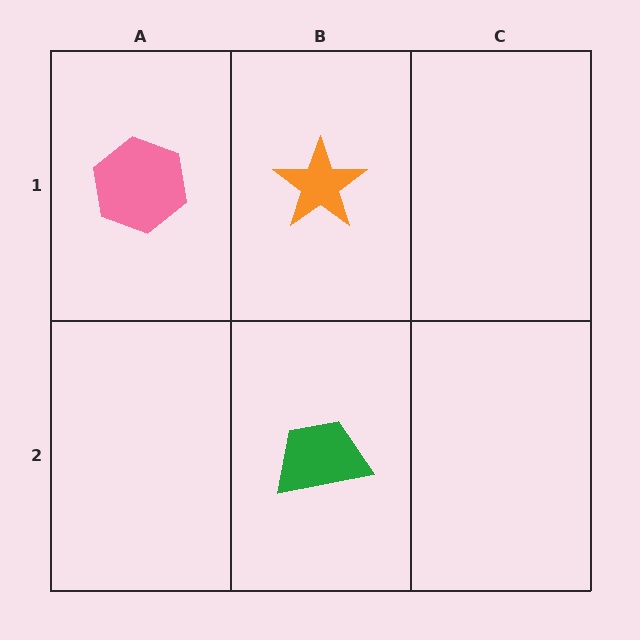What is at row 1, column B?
An orange star.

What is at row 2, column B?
A green trapezoid.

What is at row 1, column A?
A pink hexagon.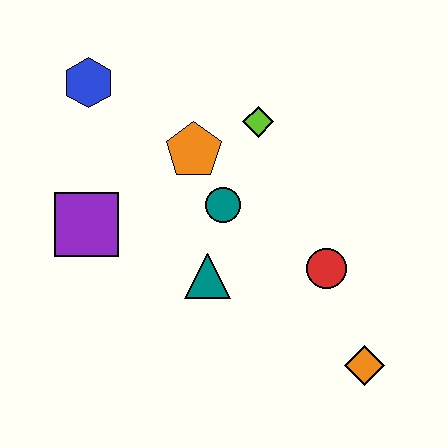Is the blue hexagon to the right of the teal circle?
No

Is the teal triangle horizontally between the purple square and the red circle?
Yes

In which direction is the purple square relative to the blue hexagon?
The purple square is below the blue hexagon.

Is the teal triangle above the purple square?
No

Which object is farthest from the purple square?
The orange diamond is farthest from the purple square.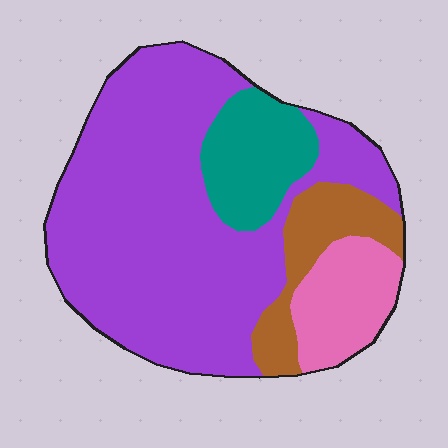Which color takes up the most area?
Purple, at roughly 65%.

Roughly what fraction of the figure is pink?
Pink takes up about one eighth (1/8) of the figure.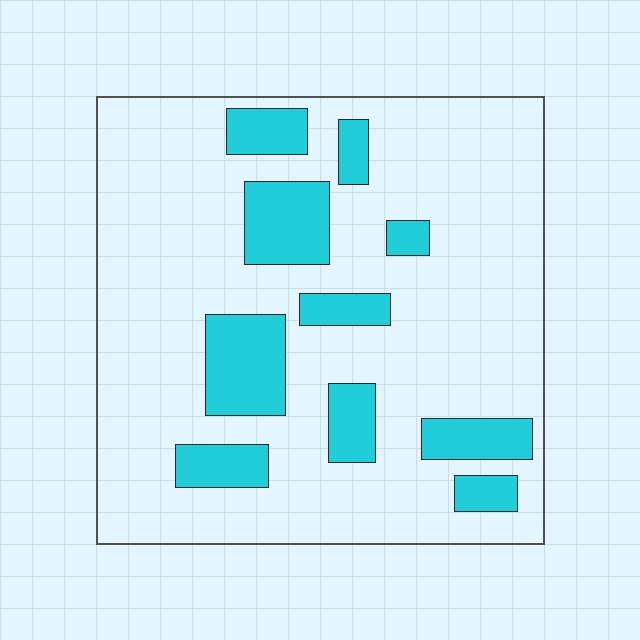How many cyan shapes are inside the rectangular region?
10.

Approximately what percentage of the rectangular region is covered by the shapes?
Approximately 20%.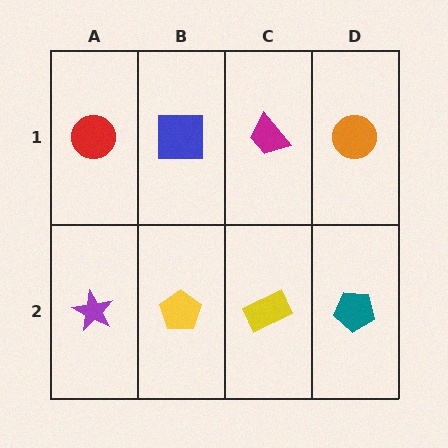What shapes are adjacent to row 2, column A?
A red circle (row 1, column A), a yellow pentagon (row 2, column B).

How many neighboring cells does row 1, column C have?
3.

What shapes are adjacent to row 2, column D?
An orange circle (row 1, column D), a yellow rectangle (row 2, column C).